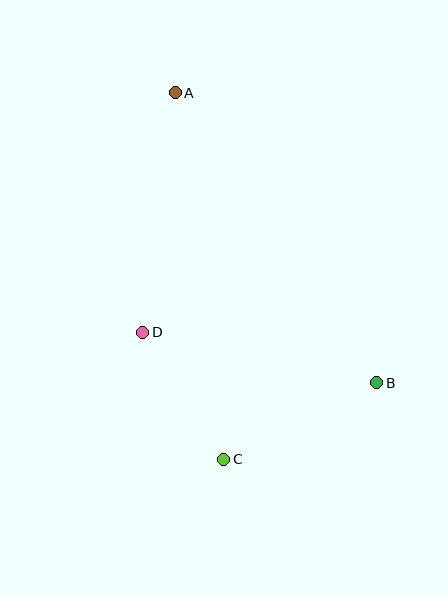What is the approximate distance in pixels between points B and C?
The distance between B and C is approximately 171 pixels.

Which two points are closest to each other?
Points C and D are closest to each other.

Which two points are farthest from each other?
Points A and C are farthest from each other.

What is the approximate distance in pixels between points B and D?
The distance between B and D is approximately 239 pixels.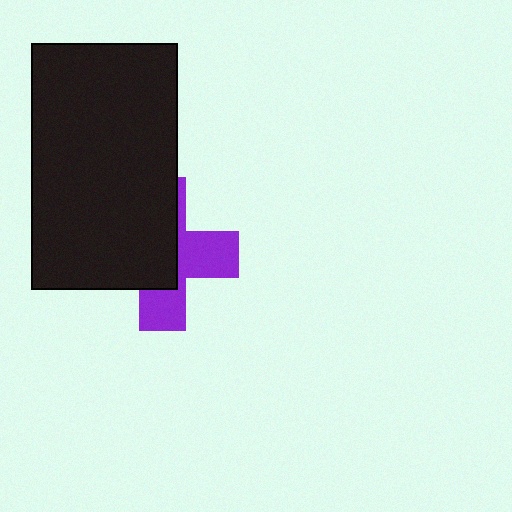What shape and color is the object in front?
The object in front is a black rectangle.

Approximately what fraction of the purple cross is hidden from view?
Roughly 56% of the purple cross is hidden behind the black rectangle.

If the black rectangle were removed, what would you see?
You would see the complete purple cross.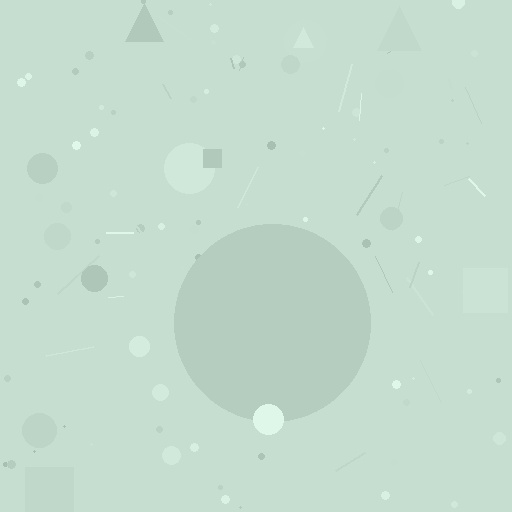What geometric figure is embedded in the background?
A circle is embedded in the background.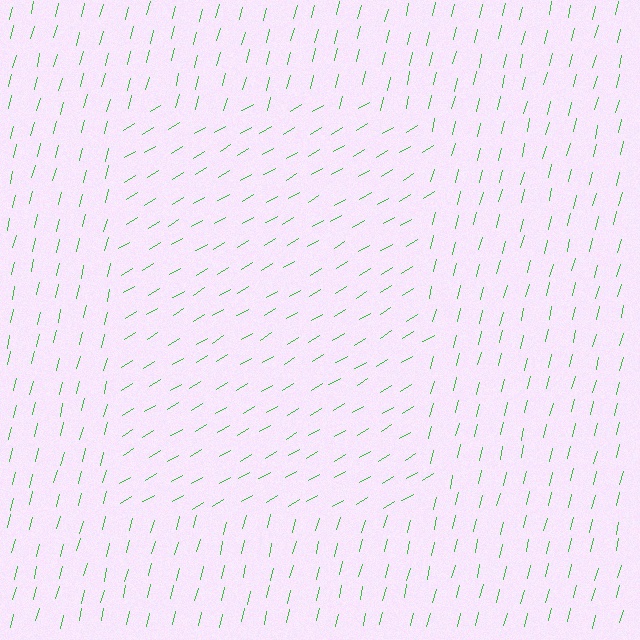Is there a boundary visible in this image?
Yes, there is a texture boundary formed by a change in line orientation.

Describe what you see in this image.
The image is filled with small green line segments. A rectangle region in the image has lines oriented differently from the surrounding lines, creating a visible texture boundary.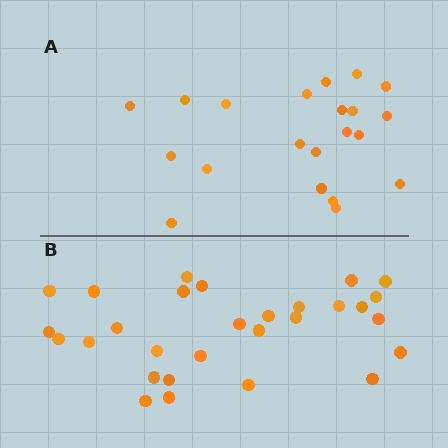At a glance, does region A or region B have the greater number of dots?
Region B (the bottom region) has more dots.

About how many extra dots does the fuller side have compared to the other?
Region B has roughly 8 or so more dots than region A.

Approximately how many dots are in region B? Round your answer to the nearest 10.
About 30 dots. (The exact count is 29, which rounds to 30.)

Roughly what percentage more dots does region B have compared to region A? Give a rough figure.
About 40% more.